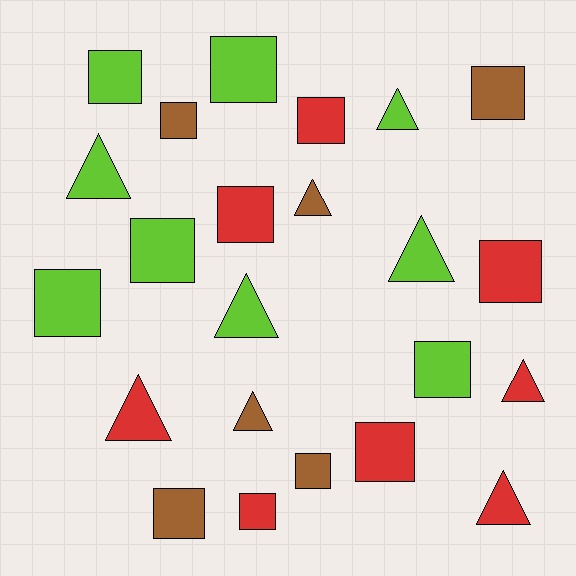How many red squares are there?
There are 5 red squares.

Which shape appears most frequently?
Square, with 14 objects.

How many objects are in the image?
There are 23 objects.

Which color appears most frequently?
Lime, with 9 objects.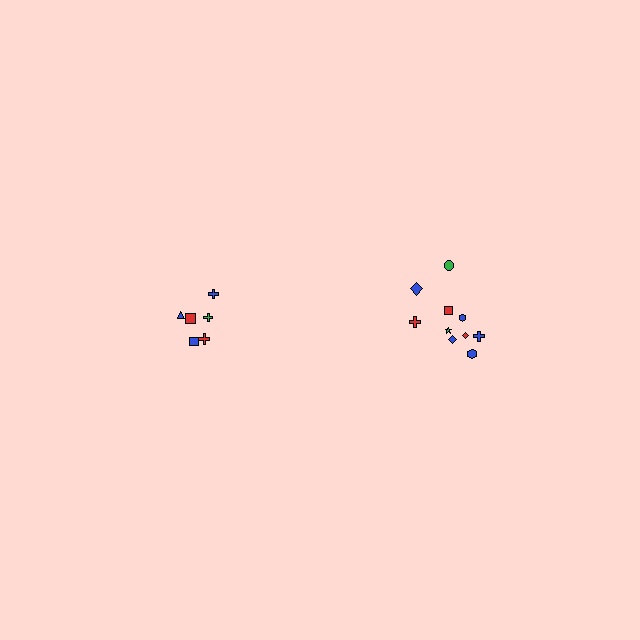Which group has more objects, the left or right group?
The right group.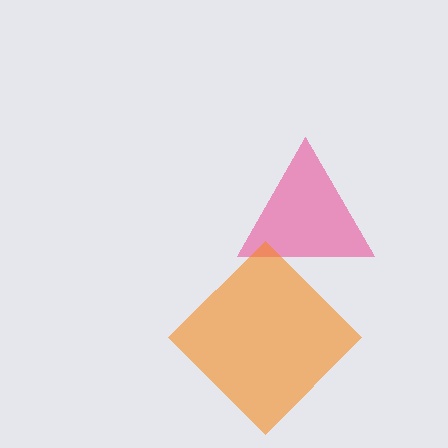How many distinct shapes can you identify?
There are 2 distinct shapes: a pink triangle, an orange diamond.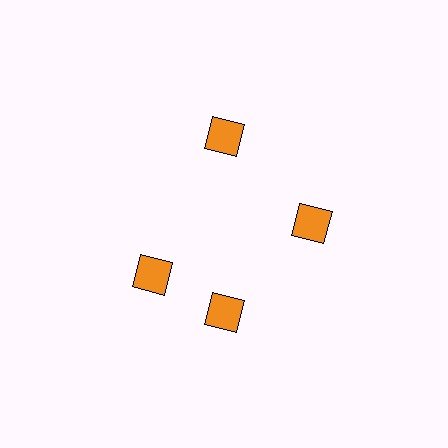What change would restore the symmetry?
The symmetry would be restored by rotating it back into even spacing with its neighbors so that all 4 diamonds sit at equal angles and equal distance from the center.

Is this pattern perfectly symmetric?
No. The 4 orange diamonds are arranged in a ring, but one element near the 9 o'clock position is rotated out of alignment along the ring, breaking the 4-fold rotational symmetry.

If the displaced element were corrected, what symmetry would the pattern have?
It would have 4-fold rotational symmetry — the pattern would map onto itself every 90 degrees.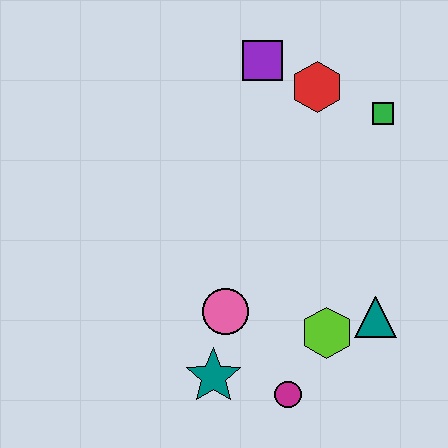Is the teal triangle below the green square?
Yes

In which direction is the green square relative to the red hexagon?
The green square is to the right of the red hexagon.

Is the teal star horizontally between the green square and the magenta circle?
No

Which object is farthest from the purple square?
The magenta circle is farthest from the purple square.